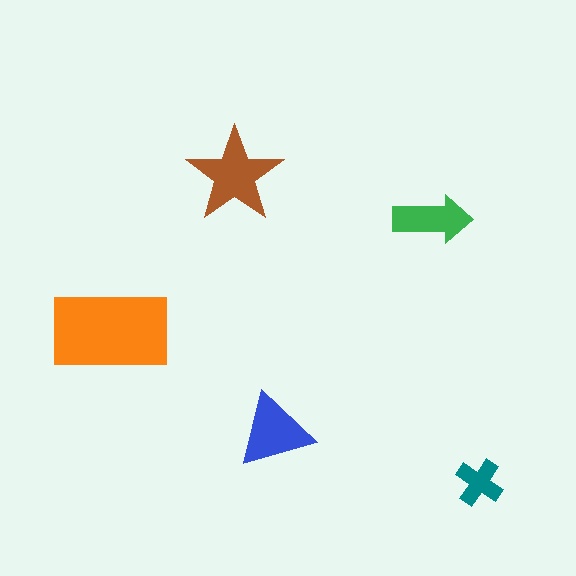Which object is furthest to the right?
The teal cross is rightmost.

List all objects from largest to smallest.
The orange rectangle, the brown star, the blue triangle, the green arrow, the teal cross.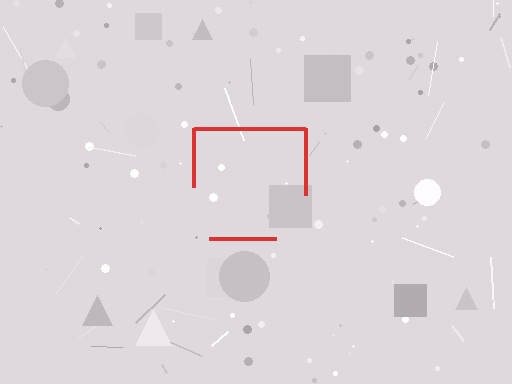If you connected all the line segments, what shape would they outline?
They would outline a square.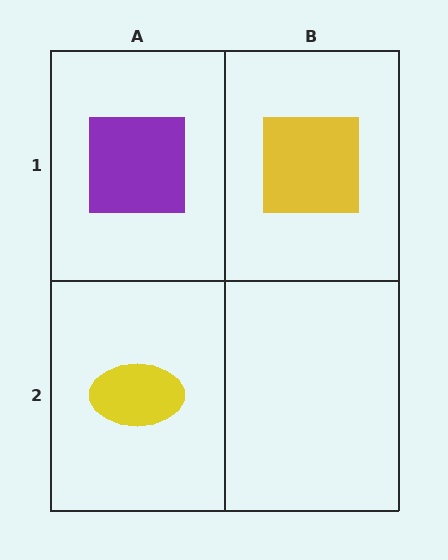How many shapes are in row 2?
1 shape.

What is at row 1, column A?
A purple square.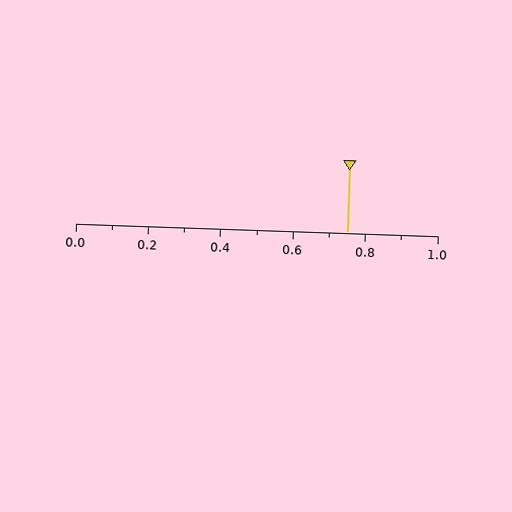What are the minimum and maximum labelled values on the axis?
The axis runs from 0.0 to 1.0.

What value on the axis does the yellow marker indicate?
The marker indicates approximately 0.75.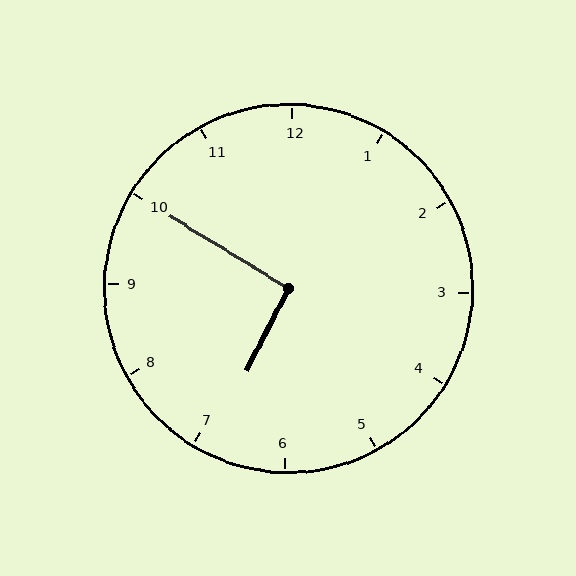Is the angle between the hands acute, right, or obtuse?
It is right.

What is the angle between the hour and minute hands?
Approximately 95 degrees.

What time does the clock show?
6:50.